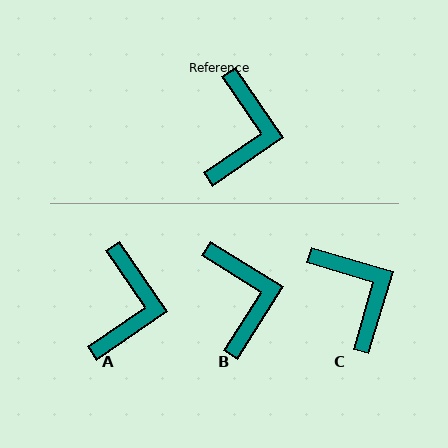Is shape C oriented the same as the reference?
No, it is off by about 39 degrees.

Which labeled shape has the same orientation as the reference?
A.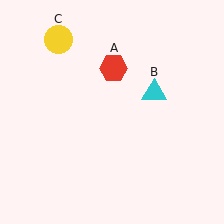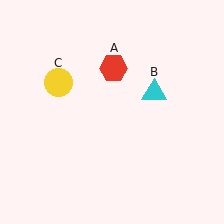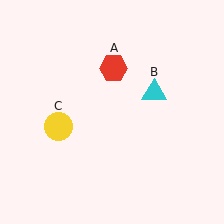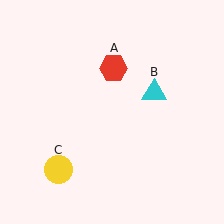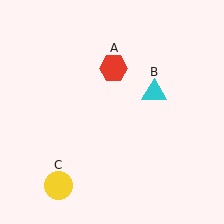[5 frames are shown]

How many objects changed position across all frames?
1 object changed position: yellow circle (object C).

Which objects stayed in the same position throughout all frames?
Red hexagon (object A) and cyan triangle (object B) remained stationary.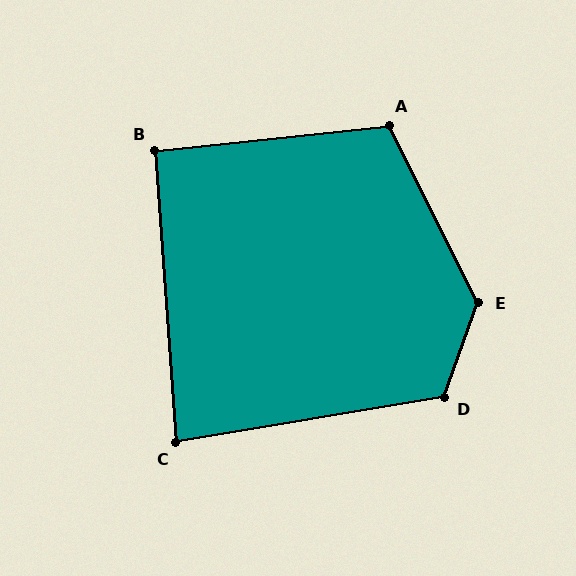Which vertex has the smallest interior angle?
C, at approximately 85 degrees.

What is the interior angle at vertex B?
Approximately 92 degrees (approximately right).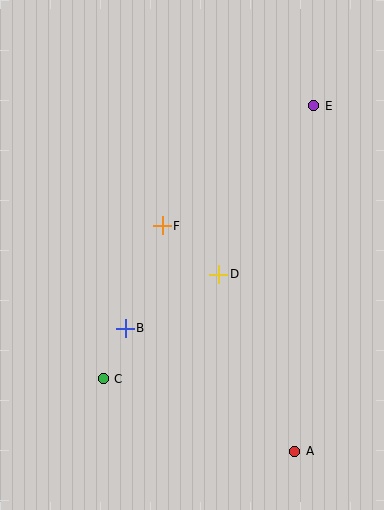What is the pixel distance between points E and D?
The distance between E and D is 193 pixels.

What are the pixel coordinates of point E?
Point E is at (314, 106).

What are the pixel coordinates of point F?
Point F is at (162, 226).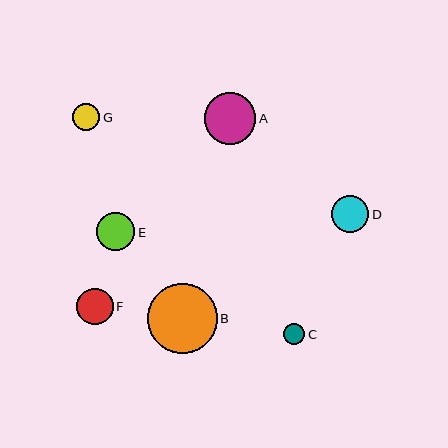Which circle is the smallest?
Circle C is the smallest with a size of approximately 21 pixels.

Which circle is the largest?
Circle B is the largest with a size of approximately 70 pixels.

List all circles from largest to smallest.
From largest to smallest: B, A, E, D, F, G, C.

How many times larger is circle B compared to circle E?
Circle B is approximately 1.8 times the size of circle E.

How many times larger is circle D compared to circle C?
Circle D is approximately 1.8 times the size of circle C.